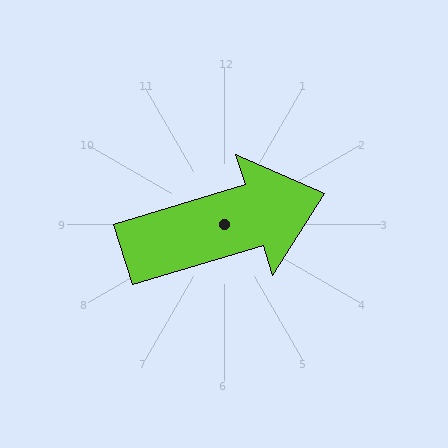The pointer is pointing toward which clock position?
Roughly 2 o'clock.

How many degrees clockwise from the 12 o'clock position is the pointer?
Approximately 73 degrees.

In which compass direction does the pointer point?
East.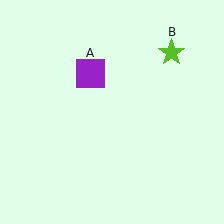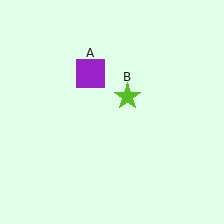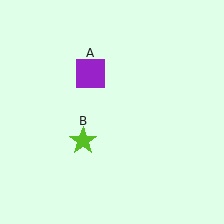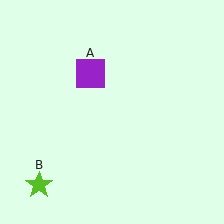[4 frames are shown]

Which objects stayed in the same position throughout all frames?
Purple square (object A) remained stationary.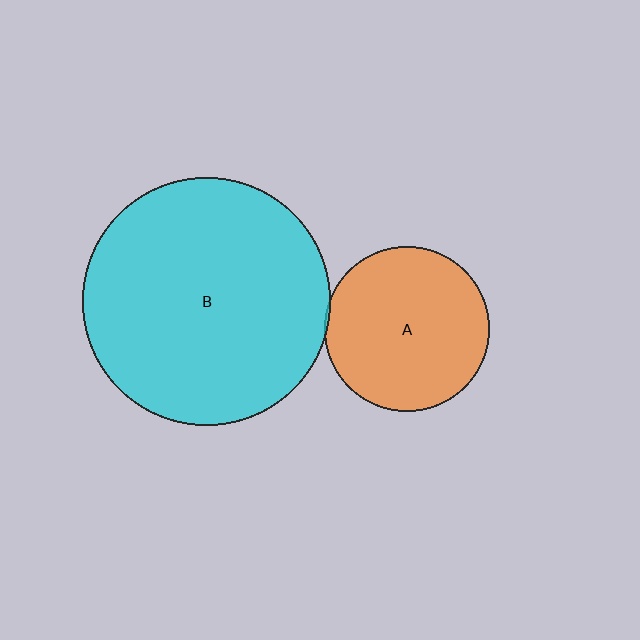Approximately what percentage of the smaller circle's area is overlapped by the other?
Approximately 5%.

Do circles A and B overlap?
Yes.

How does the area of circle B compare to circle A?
Approximately 2.3 times.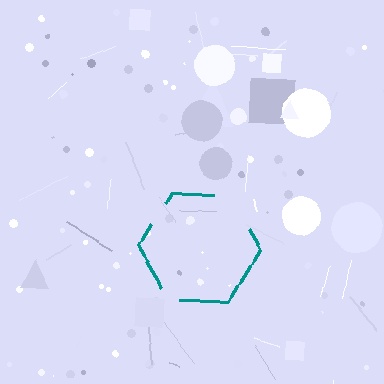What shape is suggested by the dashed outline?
The dashed outline suggests a hexagon.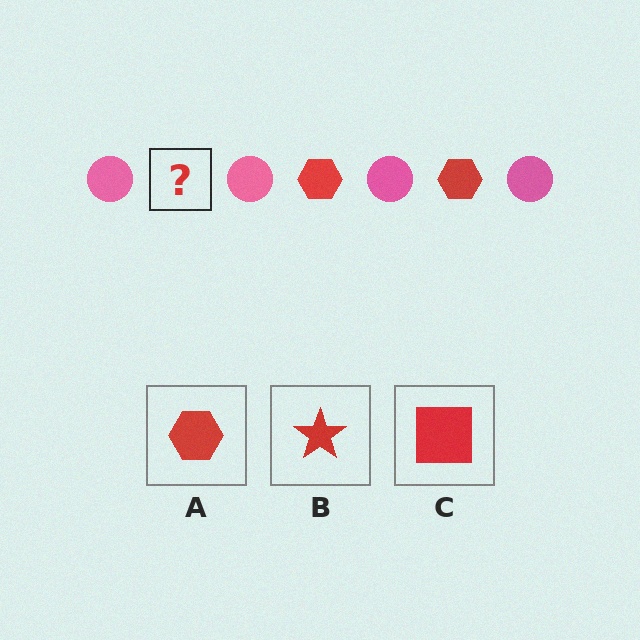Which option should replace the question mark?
Option A.